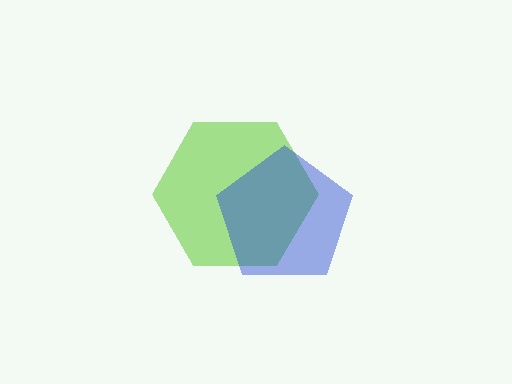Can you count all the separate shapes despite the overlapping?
Yes, there are 2 separate shapes.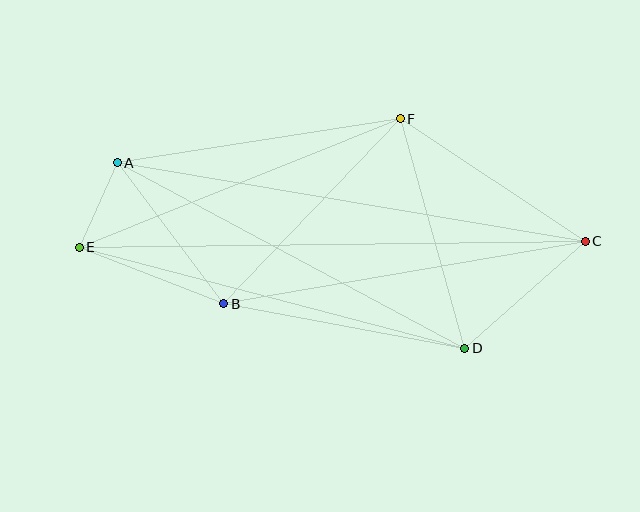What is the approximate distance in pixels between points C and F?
The distance between C and F is approximately 222 pixels.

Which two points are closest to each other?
Points A and E are closest to each other.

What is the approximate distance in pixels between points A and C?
The distance between A and C is approximately 474 pixels.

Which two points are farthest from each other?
Points C and E are farthest from each other.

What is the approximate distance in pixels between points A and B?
The distance between A and B is approximately 176 pixels.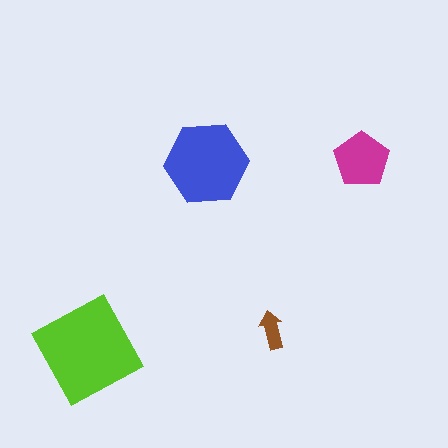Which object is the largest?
The lime diamond.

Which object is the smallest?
The brown arrow.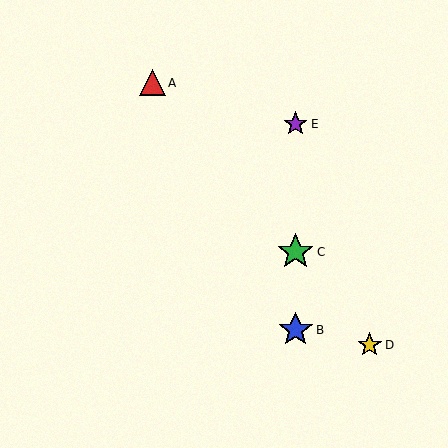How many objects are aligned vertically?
3 objects (B, C, E) are aligned vertically.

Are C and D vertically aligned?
No, C is at x≈296 and D is at x≈370.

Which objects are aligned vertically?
Objects B, C, E are aligned vertically.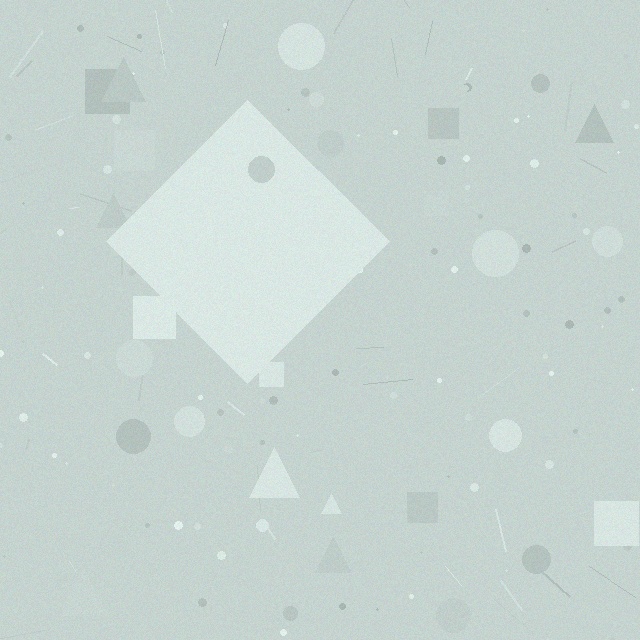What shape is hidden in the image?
A diamond is hidden in the image.